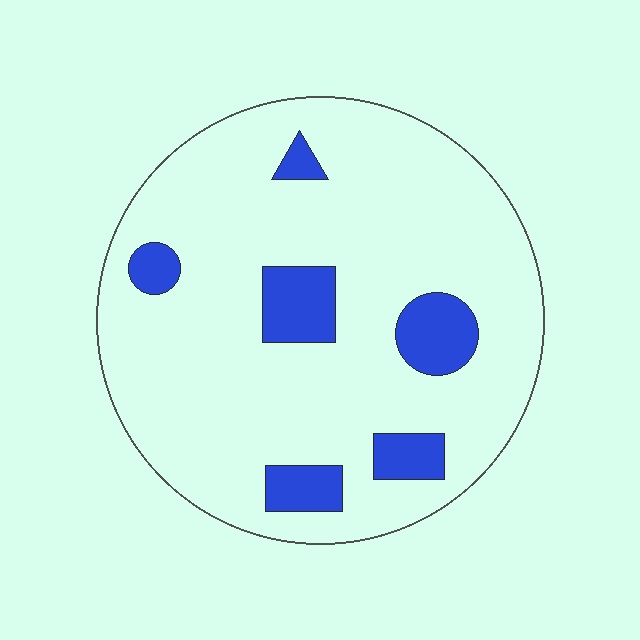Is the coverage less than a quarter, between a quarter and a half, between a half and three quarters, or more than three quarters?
Less than a quarter.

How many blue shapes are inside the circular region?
6.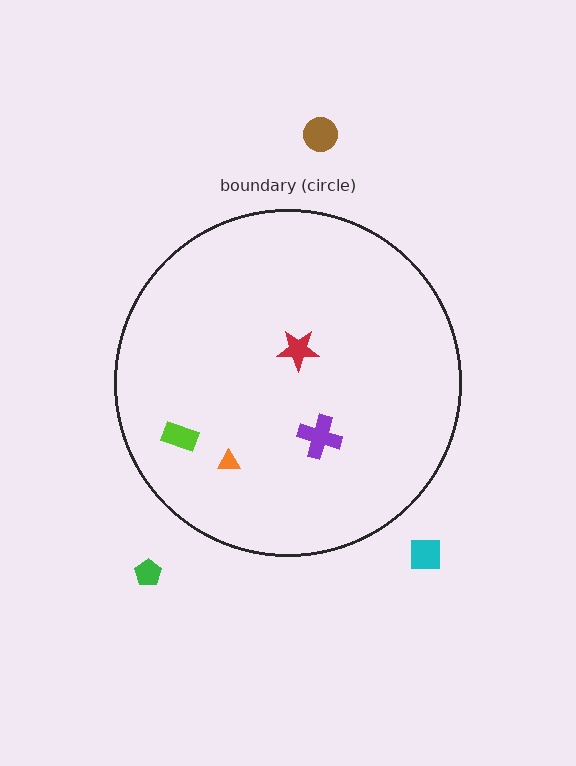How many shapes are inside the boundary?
4 inside, 3 outside.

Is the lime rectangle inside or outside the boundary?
Inside.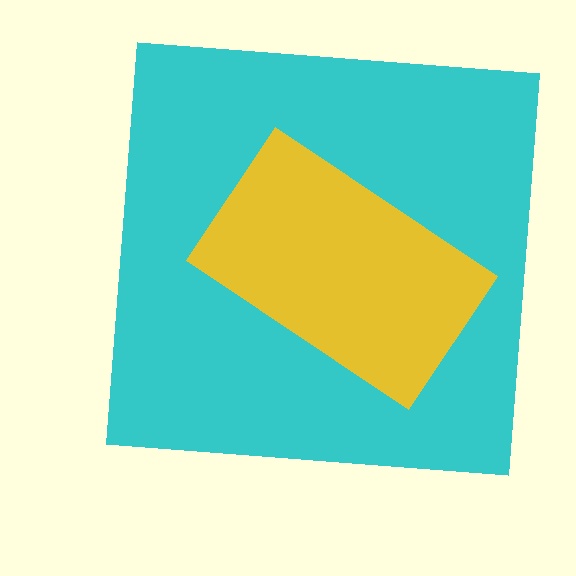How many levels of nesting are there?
2.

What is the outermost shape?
The cyan square.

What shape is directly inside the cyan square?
The yellow rectangle.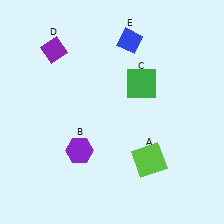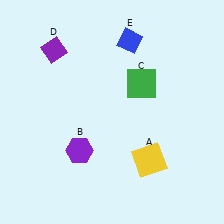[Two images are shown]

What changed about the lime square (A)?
In Image 1, A is lime. In Image 2, it changed to yellow.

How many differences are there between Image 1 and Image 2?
There is 1 difference between the two images.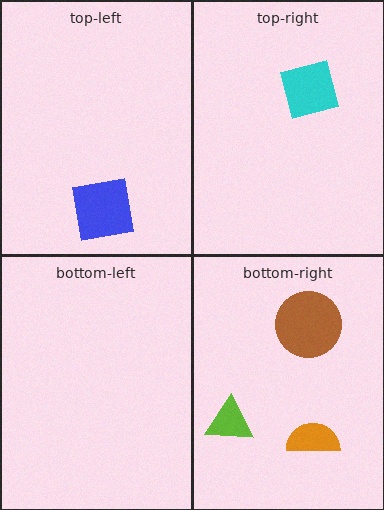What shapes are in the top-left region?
The blue square.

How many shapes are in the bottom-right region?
3.